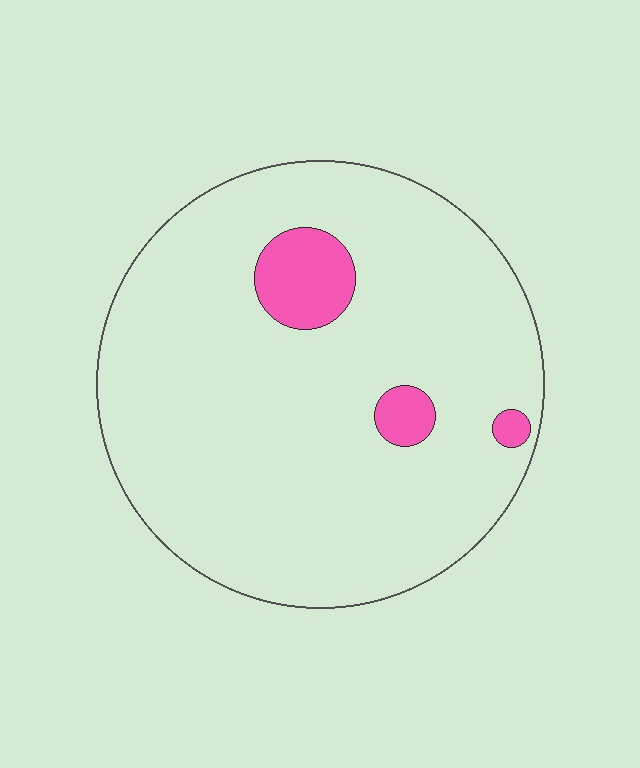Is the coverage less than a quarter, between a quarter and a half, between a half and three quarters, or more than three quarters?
Less than a quarter.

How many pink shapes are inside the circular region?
3.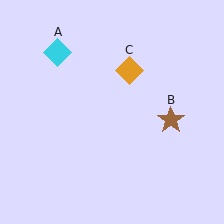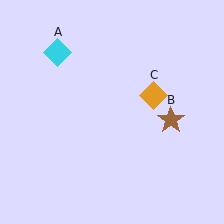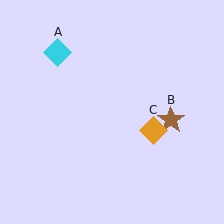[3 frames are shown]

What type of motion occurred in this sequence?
The orange diamond (object C) rotated clockwise around the center of the scene.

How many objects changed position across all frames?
1 object changed position: orange diamond (object C).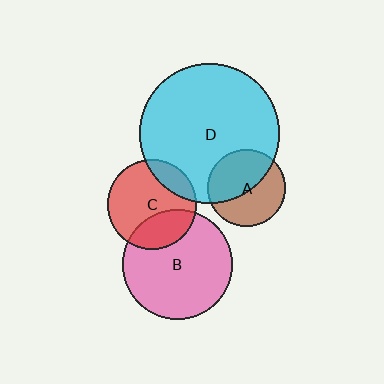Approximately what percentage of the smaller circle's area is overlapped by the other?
Approximately 50%.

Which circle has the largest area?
Circle D (cyan).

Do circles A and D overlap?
Yes.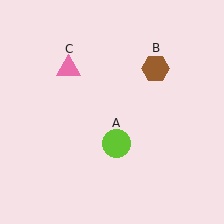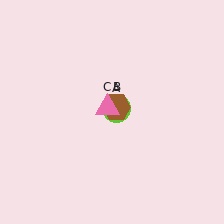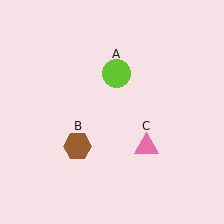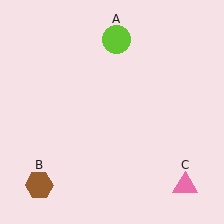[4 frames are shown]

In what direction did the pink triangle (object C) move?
The pink triangle (object C) moved down and to the right.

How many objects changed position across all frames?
3 objects changed position: lime circle (object A), brown hexagon (object B), pink triangle (object C).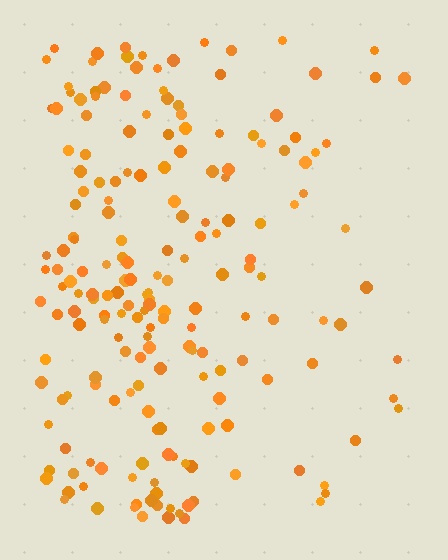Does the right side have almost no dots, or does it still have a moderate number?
Still a moderate number, just noticeably fewer than the left.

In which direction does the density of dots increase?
From right to left, with the left side densest.